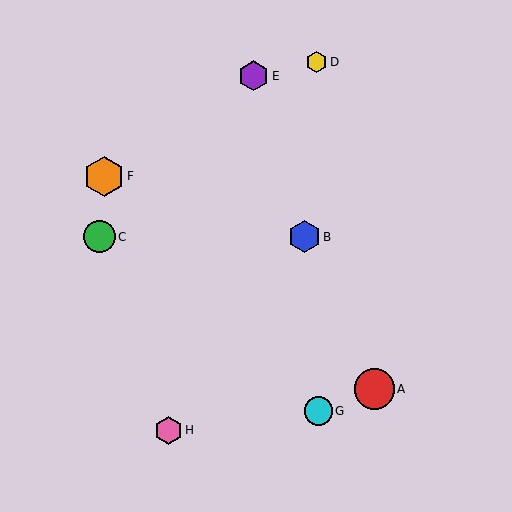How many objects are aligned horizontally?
2 objects (B, C) are aligned horizontally.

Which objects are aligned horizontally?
Objects B, C are aligned horizontally.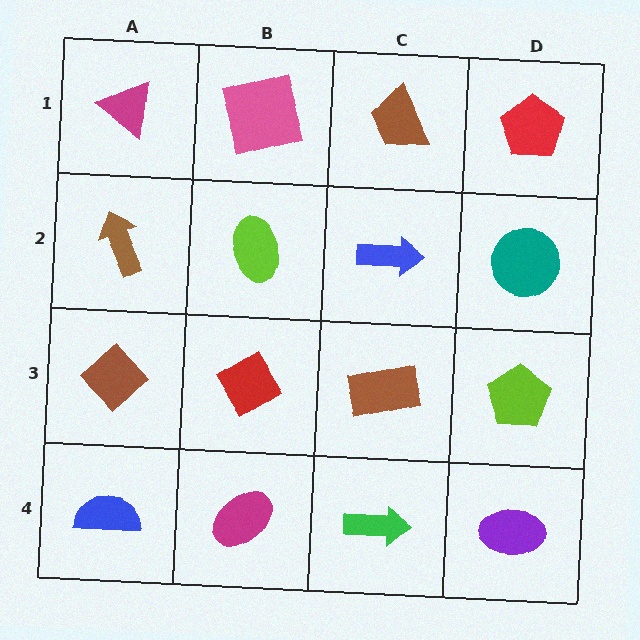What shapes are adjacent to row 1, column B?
A lime ellipse (row 2, column B), a magenta triangle (row 1, column A), a brown trapezoid (row 1, column C).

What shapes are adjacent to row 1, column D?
A teal circle (row 2, column D), a brown trapezoid (row 1, column C).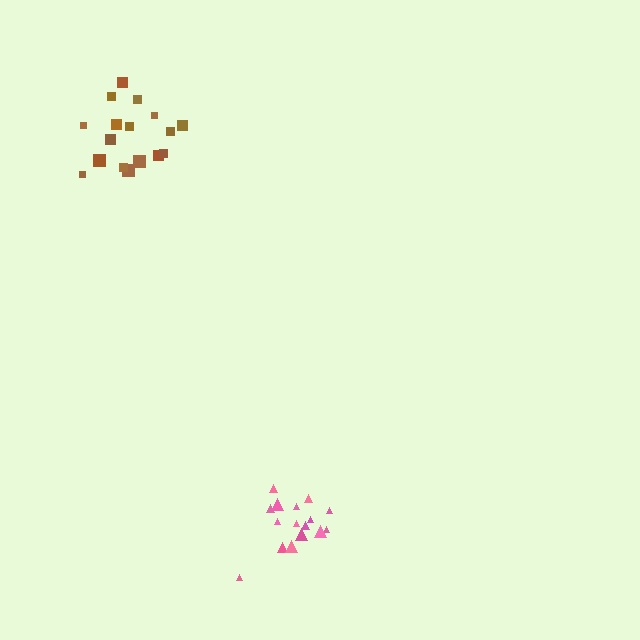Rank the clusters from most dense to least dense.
pink, brown.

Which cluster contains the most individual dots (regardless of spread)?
Brown (17).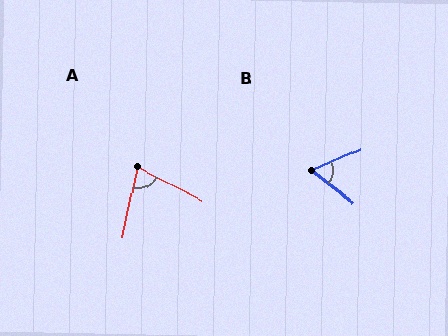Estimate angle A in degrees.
Approximately 75 degrees.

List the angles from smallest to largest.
B (61°), A (75°).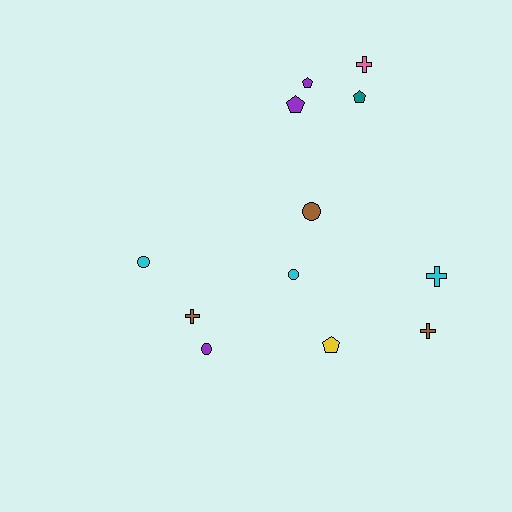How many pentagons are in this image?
There are 4 pentagons.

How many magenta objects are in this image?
There are no magenta objects.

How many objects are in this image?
There are 12 objects.